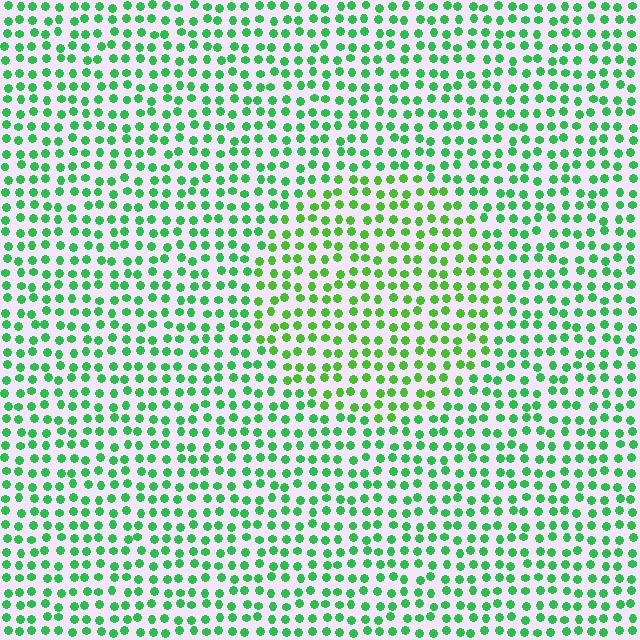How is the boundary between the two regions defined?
The boundary is defined purely by a slight shift in hue (about 23 degrees). Spacing, size, and orientation are identical on both sides.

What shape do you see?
I see a circle.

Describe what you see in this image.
The image is filled with small green elements in a uniform arrangement. A circle-shaped region is visible where the elements are tinted to a slightly different hue, forming a subtle color boundary.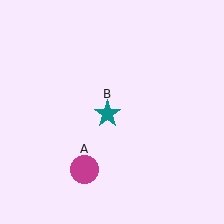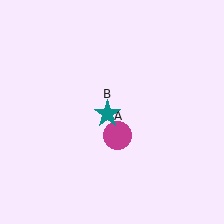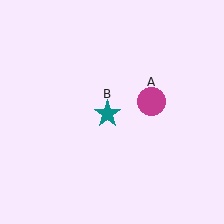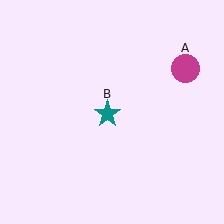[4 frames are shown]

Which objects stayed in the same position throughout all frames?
Teal star (object B) remained stationary.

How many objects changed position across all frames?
1 object changed position: magenta circle (object A).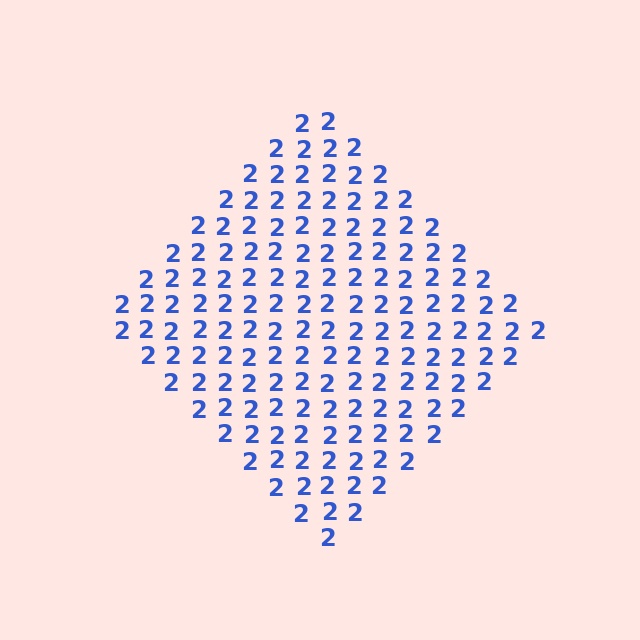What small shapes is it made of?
It is made of small digit 2's.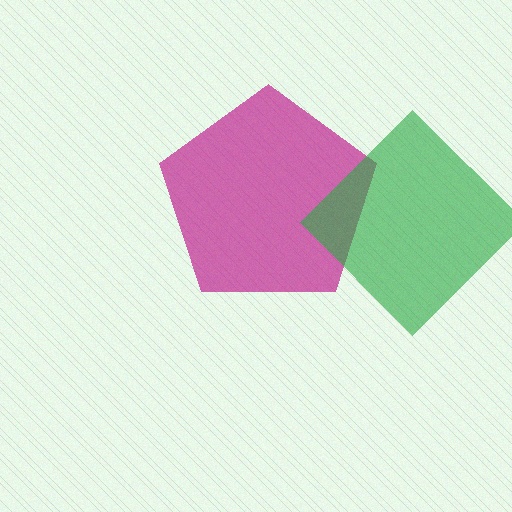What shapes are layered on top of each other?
The layered shapes are: a magenta pentagon, a green diamond.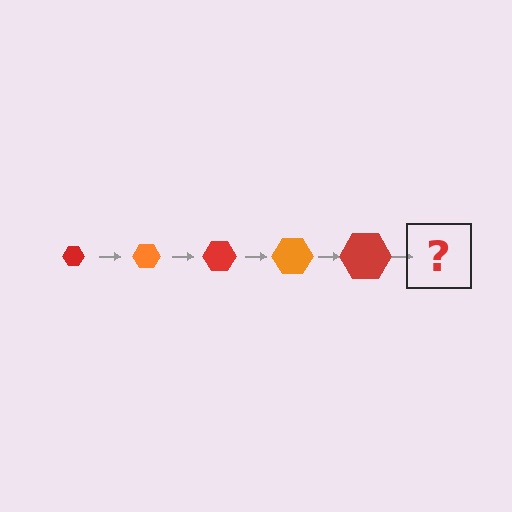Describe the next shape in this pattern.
It should be an orange hexagon, larger than the previous one.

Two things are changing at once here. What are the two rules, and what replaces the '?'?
The two rules are that the hexagon grows larger each step and the color cycles through red and orange. The '?' should be an orange hexagon, larger than the previous one.